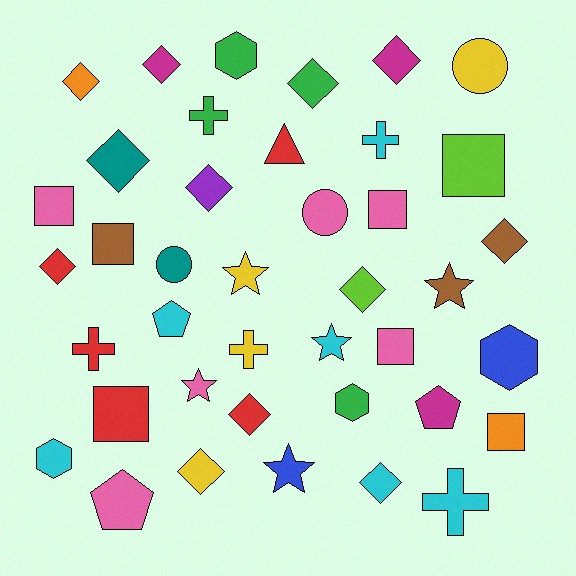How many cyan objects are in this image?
There are 6 cyan objects.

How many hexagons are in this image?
There are 4 hexagons.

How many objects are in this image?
There are 40 objects.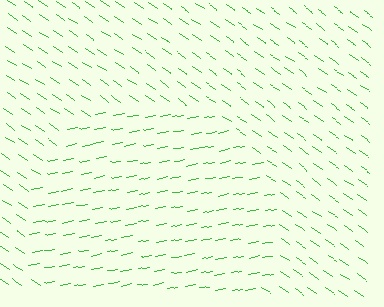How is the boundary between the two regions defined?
The boundary is defined purely by a change in line orientation (approximately 45 degrees difference). All lines are the same color and thickness.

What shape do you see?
I see a circle.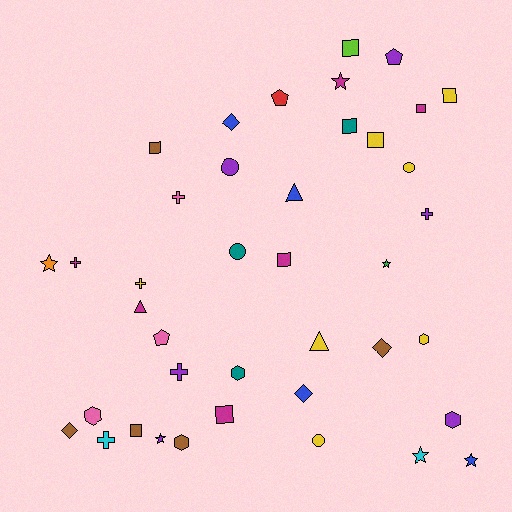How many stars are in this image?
There are 6 stars.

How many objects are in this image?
There are 40 objects.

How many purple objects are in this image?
There are 6 purple objects.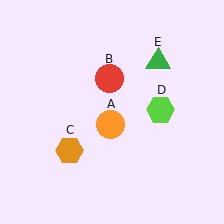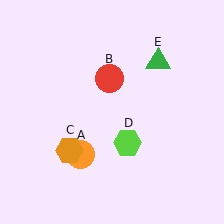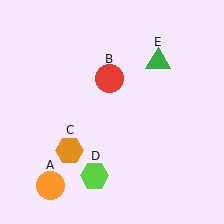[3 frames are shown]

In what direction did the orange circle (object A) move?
The orange circle (object A) moved down and to the left.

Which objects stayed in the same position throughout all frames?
Red circle (object B) and orange hexagon (object C) and green triangle (object E) remained stationary.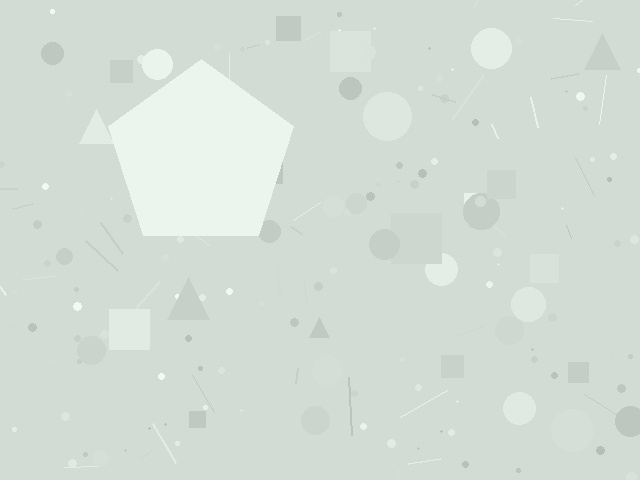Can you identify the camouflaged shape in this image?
The camouflaged shape is a pentagon.